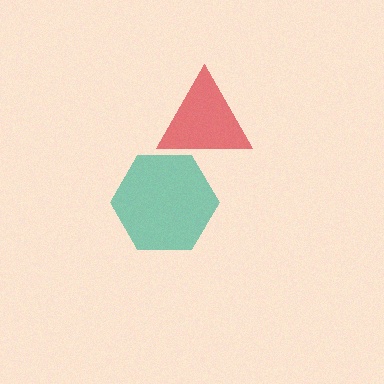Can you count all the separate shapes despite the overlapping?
Yes, there are 2 separate shapes.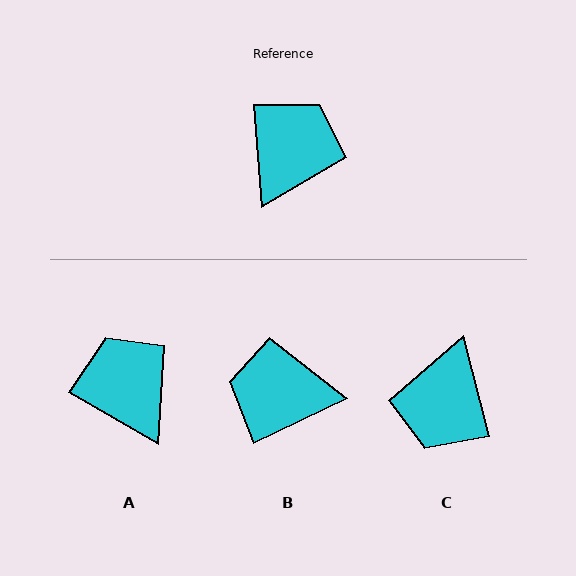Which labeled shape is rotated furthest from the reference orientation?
C, about 170 degrees away.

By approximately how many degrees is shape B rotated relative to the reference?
Approximately 111 degrees counter-clockwise.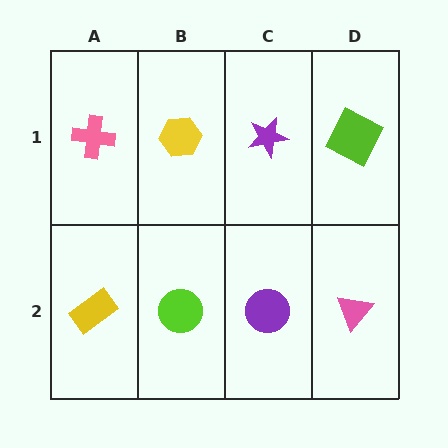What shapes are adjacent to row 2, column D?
A lime square (row 1, column D), a purple circle (row 2, column C).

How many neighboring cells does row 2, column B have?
3.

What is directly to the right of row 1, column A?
A yellow hexagon.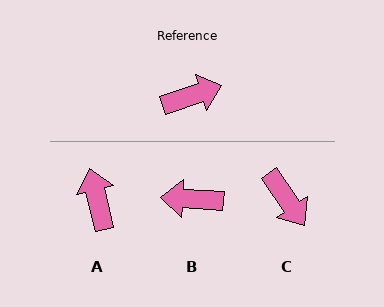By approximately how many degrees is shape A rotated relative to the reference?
Approximately 85 degrees counter-clockwise.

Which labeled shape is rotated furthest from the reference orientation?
B, about 158 degrees away.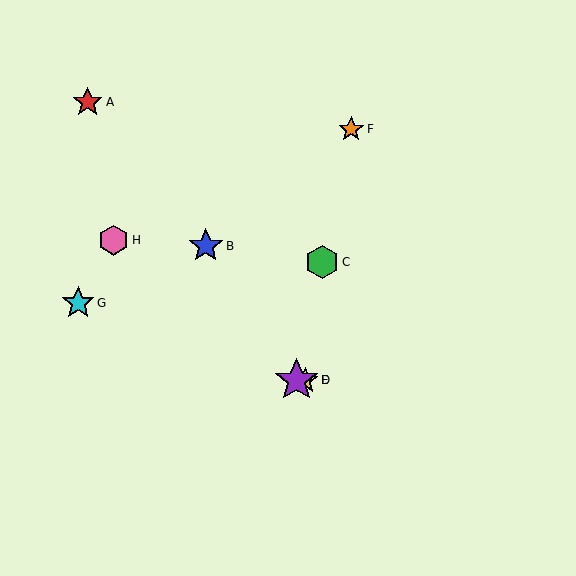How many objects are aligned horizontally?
2 objects (D, E) are aligned horizontally.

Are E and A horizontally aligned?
No, E is at y≈380 and A is at y≈102.